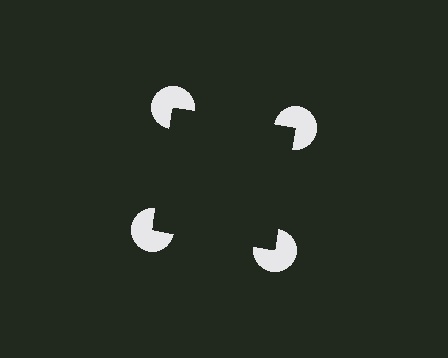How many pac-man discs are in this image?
There are 4 — one at each vertex of the illusory square.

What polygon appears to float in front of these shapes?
An illusory square — its edges are inferred from the aligned wedge cuts in the pac-man discs, not physically drawn.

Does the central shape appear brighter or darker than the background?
It typically appears slightly darker than the background, even though no actual brightness change is drawn.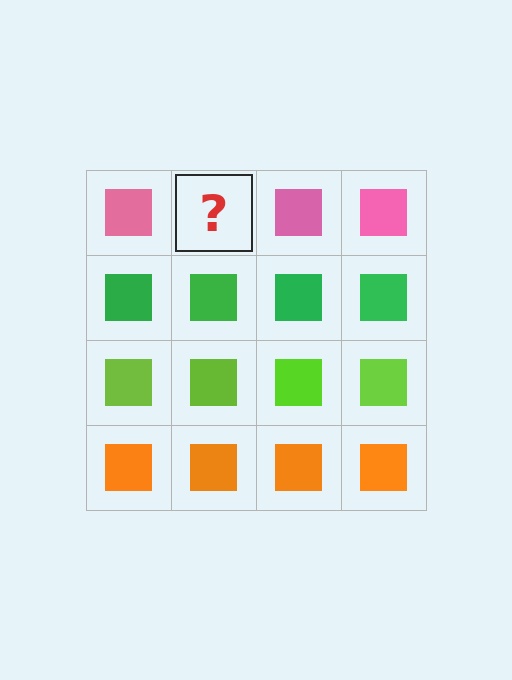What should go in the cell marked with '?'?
The missing cell should contain a pink square.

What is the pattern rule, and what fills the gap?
The rule is that each row has a consistent color. The gap should be filled with a pink square.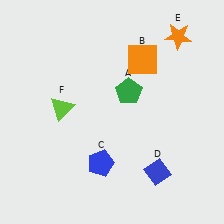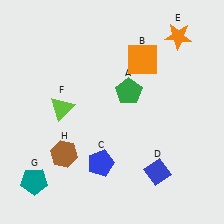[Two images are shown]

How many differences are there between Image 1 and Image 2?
There are 2 differences between the two images.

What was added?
A teal pentagon (G), a brown hexagon (H) were added in Image 2.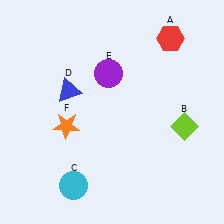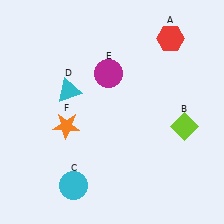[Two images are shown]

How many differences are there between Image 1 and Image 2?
There are 2 differences between the two images.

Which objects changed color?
D changed from blue to cyan. E changed from purple to magenta.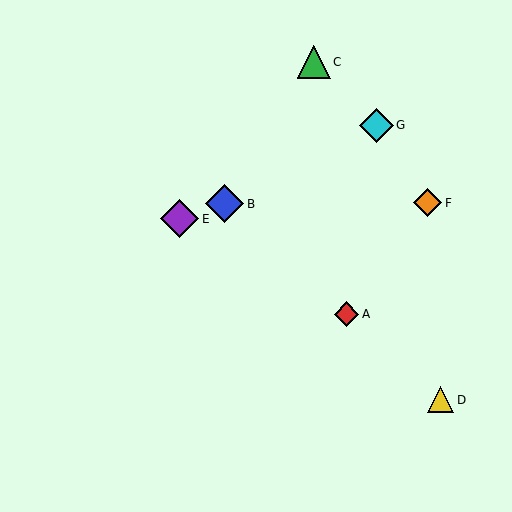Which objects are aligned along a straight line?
Objects A, B, D are aligned along a straight line.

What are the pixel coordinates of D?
Object D is at (441, 400).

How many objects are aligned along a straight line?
3 objects (A, B, D) are aligned along a straight line.